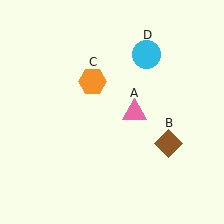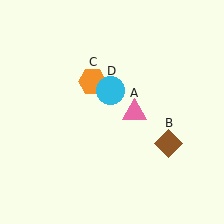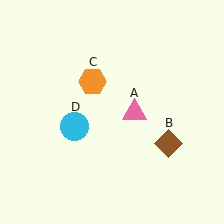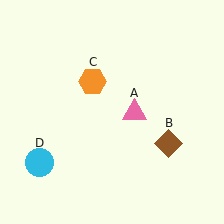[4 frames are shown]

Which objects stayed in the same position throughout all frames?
Pink triangle (object A) and brown diamond (object B) and orange hexagon (object C) remained stationary.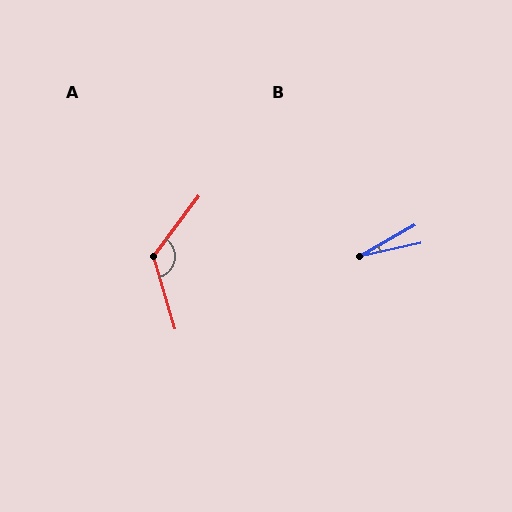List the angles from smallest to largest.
B (18°), A (127°).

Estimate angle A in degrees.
Approximately 127 degrees.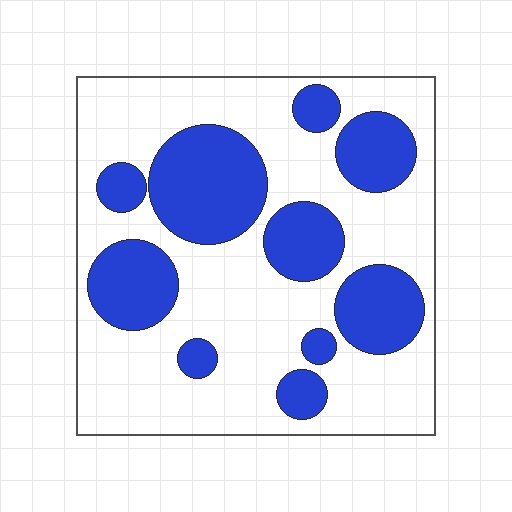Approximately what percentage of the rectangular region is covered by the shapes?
Approximately 35%.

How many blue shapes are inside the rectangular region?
10.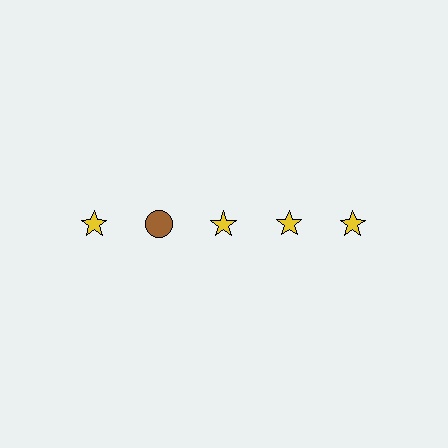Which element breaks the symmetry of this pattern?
The brown circle in the top row, second from left column breaks the symmetry. All other shapes are yellow stars.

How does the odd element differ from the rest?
It differs in both color (brown instead of yellow) and shape (circle instead of star).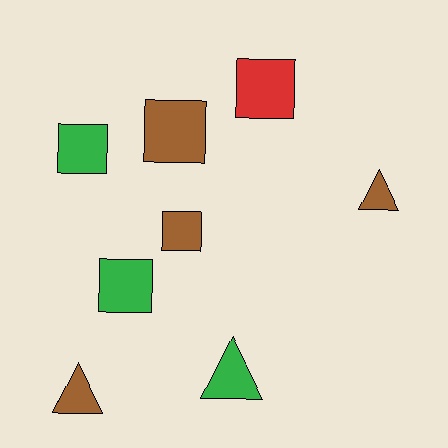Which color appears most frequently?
Brown, with 4 objects.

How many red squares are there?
There is 1 red square.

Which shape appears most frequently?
Square, with 5 objects.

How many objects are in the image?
There are 8 objects.